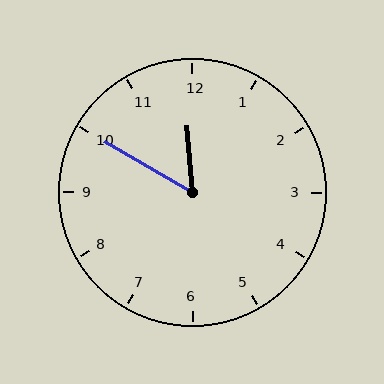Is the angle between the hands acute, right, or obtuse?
It is acute.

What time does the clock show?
11:50.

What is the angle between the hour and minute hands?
Approximately 55 degrees.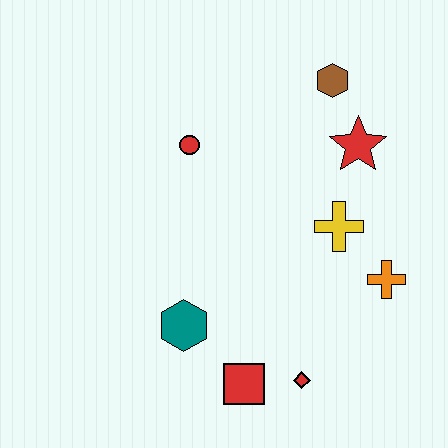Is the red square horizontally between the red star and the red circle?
Yes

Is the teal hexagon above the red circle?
No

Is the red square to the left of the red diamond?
Yes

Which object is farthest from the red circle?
The red diamond is farthest from the red circle.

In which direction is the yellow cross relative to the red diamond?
The yellow cross is above the red diamond.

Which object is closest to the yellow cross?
The orange cross is closest to the yellow cross.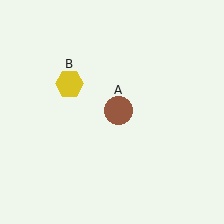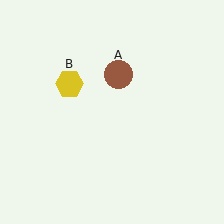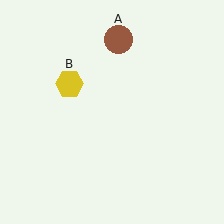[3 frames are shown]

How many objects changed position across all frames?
1 object changed position: brown circle (object A).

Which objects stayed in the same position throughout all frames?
Yellow hexagon (object B) remained stationary.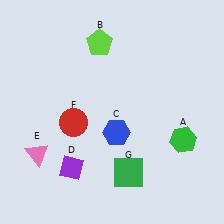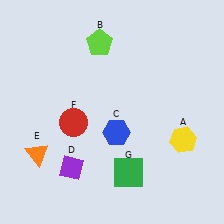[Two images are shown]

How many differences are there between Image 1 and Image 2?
There are 2 differences between the two images.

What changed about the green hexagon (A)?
In Image 1, A is green. In Image 2, it changed to yellow.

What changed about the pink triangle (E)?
In Image 1, E is pink. In Image 2, it changed to orange.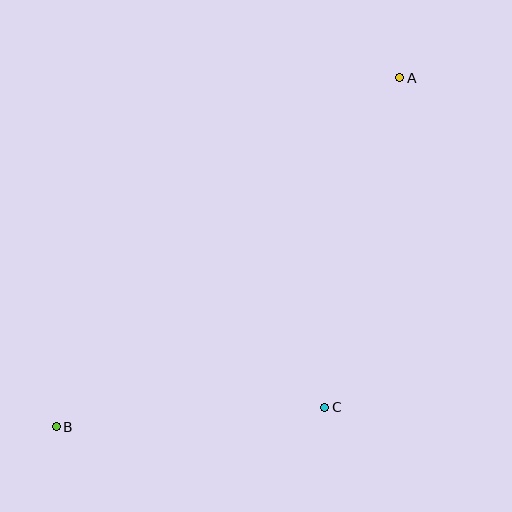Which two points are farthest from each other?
Points A and B are farthest from each other.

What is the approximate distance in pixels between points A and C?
The distance between A and C is approximately 338 pixels.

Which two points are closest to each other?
Points B and C are closest to each other.